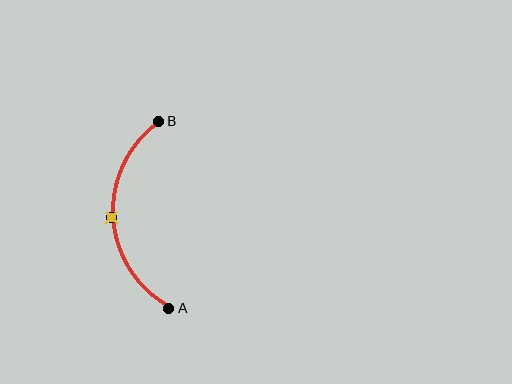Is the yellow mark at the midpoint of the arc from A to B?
Yes. The yellow mark lies on the arc at equal arc-length from both A and B — it is the arc midpoint.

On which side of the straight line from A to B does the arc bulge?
The arc bulges to the left of the straight line connecting A and B.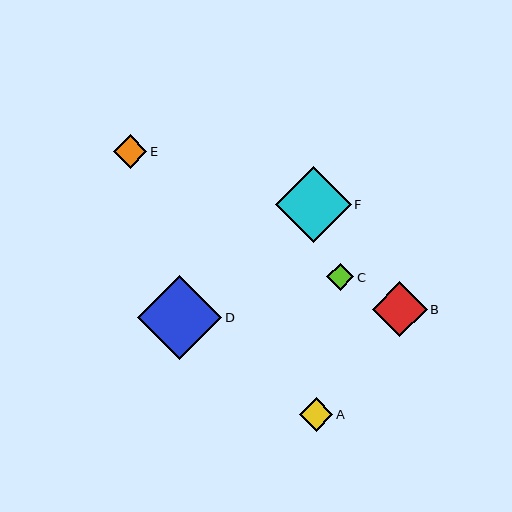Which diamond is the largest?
Diamond D is the largest with a size of approximately 84 pixels.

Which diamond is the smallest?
Diamond C is the smallest with a size of approximately 27 pixels.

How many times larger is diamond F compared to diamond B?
Diamond F is approximately 1.4 times the size of diamond B.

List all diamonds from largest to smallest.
From largest to smallest: D, F, B, E, A, C.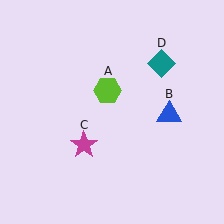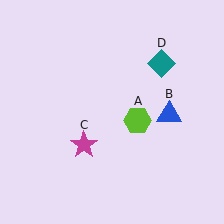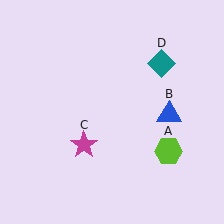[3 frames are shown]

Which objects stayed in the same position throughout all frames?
Blue triangle (object B) and magenta star (object C) and teal diamond (object D) remained stationary.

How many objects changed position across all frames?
1 object changed position: lime hexagon (object A).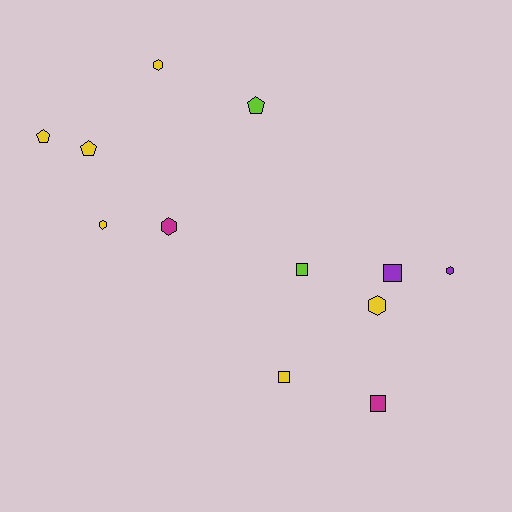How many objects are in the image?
There are 12 objects.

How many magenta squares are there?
There is 1 magenta square.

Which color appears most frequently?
Yellow, with 6 objects.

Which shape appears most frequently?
Hexagon, with 5 objects.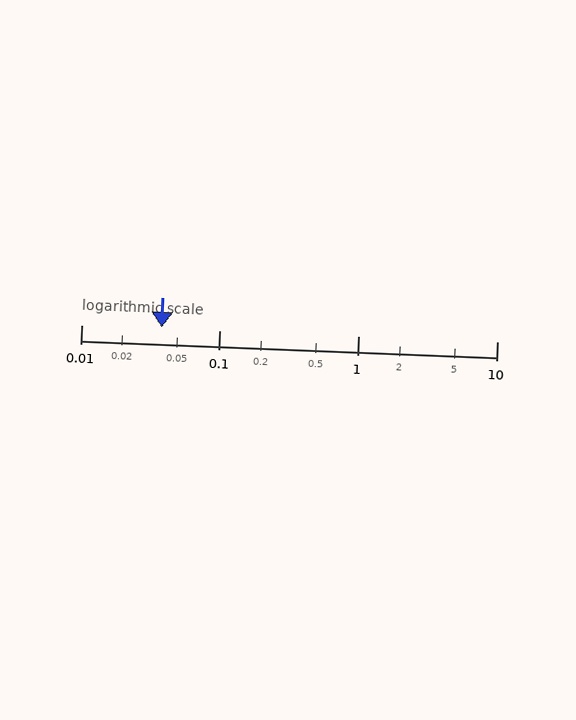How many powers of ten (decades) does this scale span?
The scale spans 3 decades, from 0.01 to 10.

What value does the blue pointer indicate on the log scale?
The pointer indicates approximately 0.038.